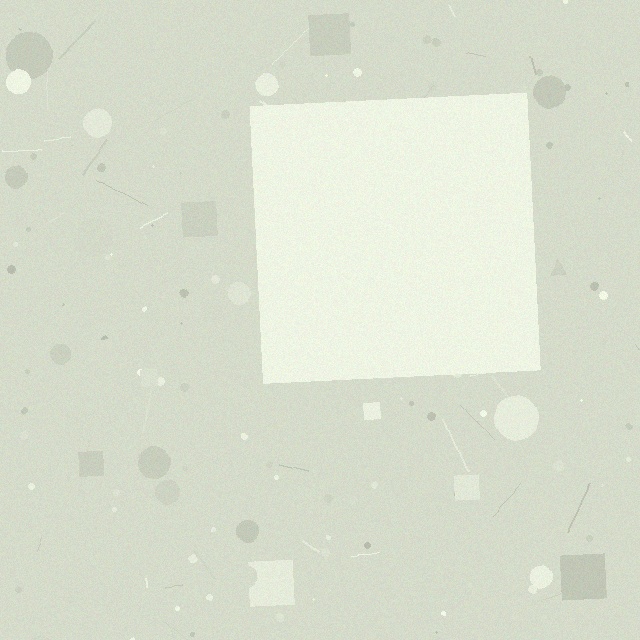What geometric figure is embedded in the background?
A square is embedded in the background.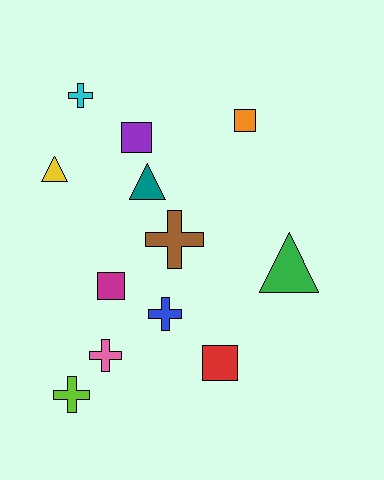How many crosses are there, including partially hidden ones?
There are 5 crosses.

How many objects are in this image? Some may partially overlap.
There are 12 objects.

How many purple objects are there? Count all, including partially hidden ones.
There is 1 purple object.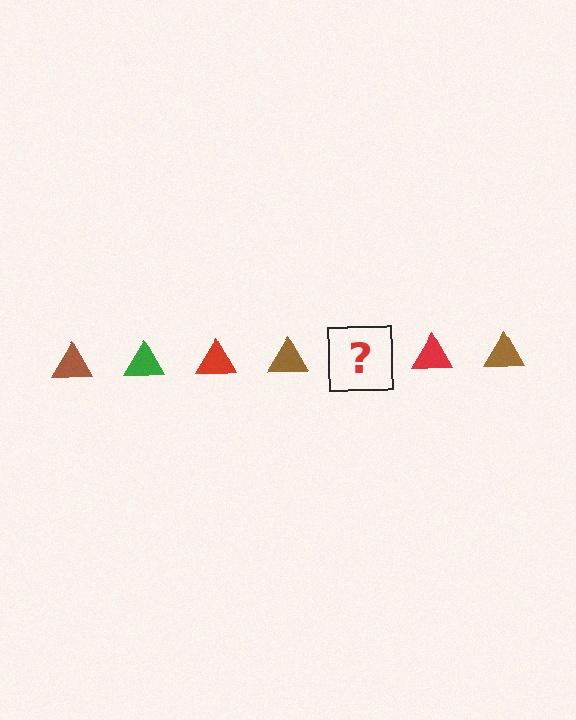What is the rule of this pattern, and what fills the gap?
The rule is that the pattern cycles through brown, green, red triangles. The gap should be filled with a green triangle.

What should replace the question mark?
The question mark should be replaced with a green triangle.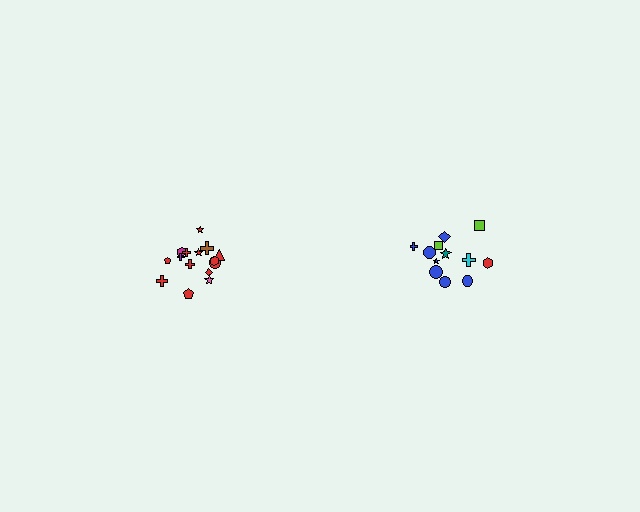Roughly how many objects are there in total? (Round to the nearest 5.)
Roughly 25 objects in total.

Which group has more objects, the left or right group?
The left group.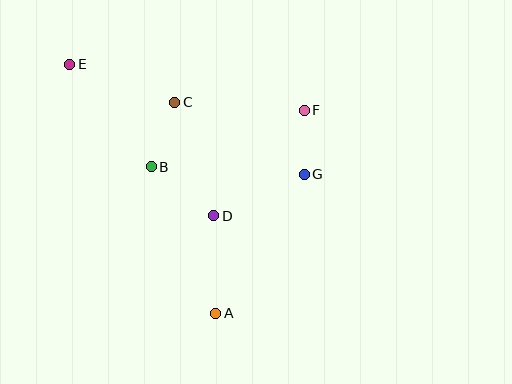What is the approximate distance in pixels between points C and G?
The distance between C and G is approximately 148 pixels.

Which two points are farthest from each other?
Points A and E are farthest from each other.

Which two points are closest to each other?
Points F and G are closest to each other.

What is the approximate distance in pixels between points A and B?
The distance between A and B is approximately 160 pixels.